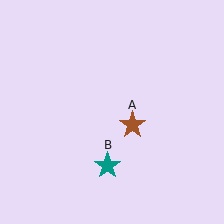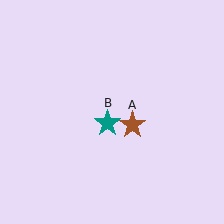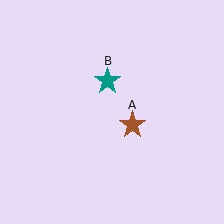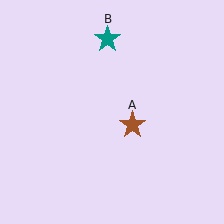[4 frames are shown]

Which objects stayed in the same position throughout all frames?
Brown star (object A) remained stationary.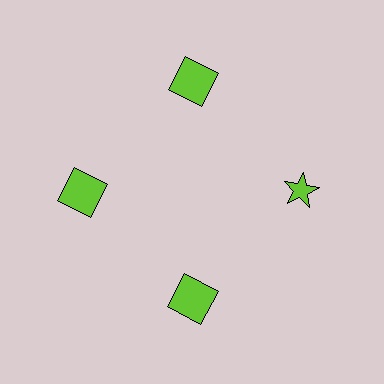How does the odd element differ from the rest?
It has a different shape: star instead of square.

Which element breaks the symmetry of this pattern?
The lime star at roughly the 3 o'clock position breaks the symmetry. All other shapes are lime squares.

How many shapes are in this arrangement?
There are 4 shapes arranged in a ring pattern.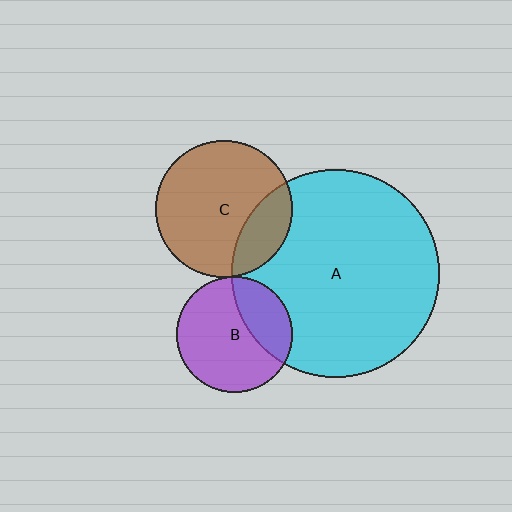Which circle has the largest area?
Circle A (cyan).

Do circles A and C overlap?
Yes.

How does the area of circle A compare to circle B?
Approximately 3.2 times.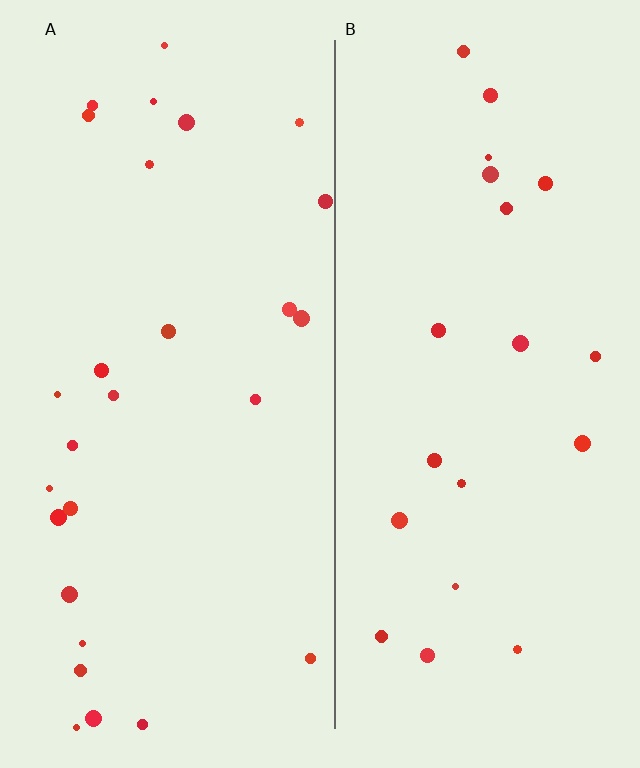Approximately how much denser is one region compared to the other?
Approximately 1.4× — region A over region B.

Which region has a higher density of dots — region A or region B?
A (the left).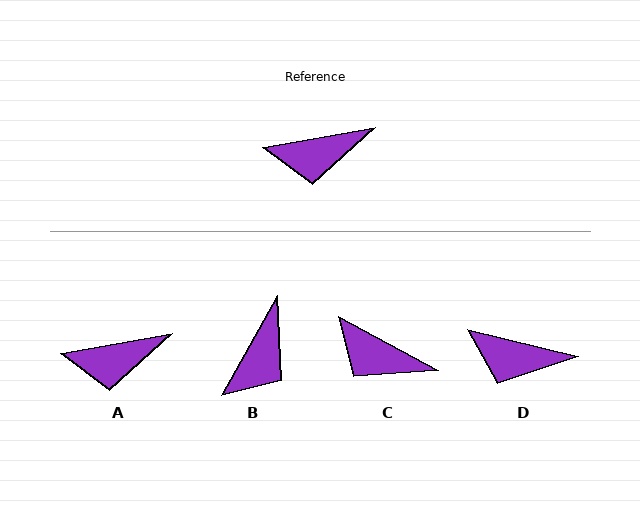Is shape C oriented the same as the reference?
No, it is off by about 39 degrees.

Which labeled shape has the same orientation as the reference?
A.